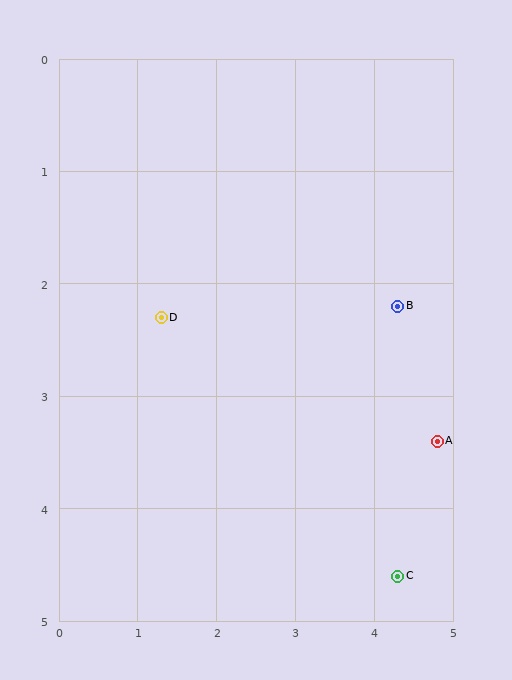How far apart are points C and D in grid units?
Points C and D are about 3.8 grid units apart.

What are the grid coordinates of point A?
Point A is at approximately (4.8, 3.4).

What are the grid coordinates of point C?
Point C is at approximately (4.3, 4.6).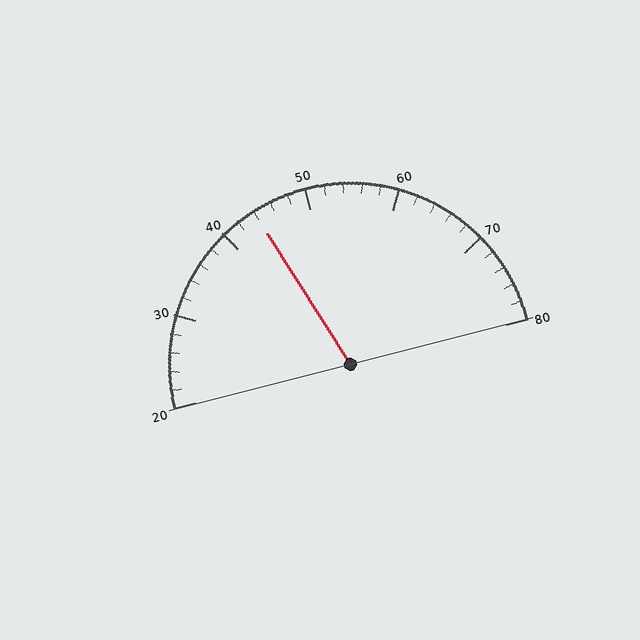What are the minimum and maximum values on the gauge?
The gauge ranges from 20 to 80.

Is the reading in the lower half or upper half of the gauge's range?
The reading is in the lower half of the range (20 to 80).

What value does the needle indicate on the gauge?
The needle indicates approximately 44.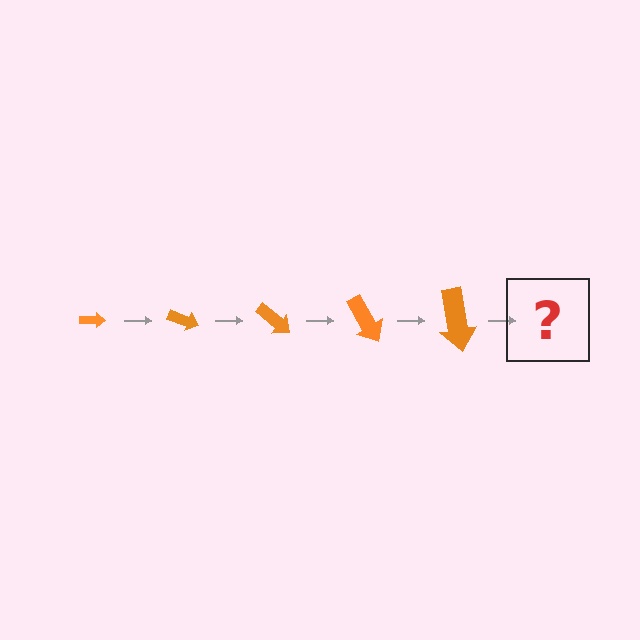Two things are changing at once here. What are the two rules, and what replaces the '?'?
The two rules are that the arrow grows larger each step and it rotates 20 degrees each step. The '?' should be an arrow, larger than the previous one and rotated 100 degrees from the start.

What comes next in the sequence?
The next element should be an arrow, larger than the previous one and rotated 100 degrees from the start.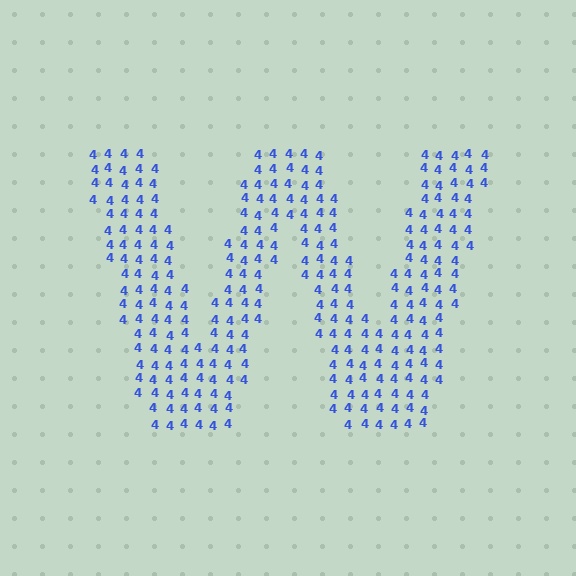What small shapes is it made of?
It is made of small digit 4's.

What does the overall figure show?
The overall figure shows the letter W.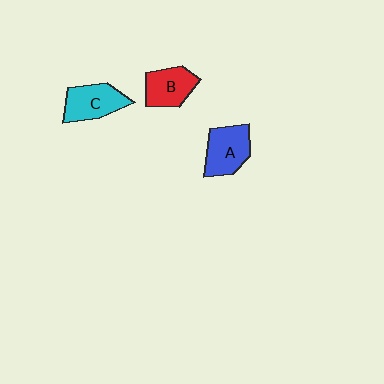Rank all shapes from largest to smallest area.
From largest to smallest: A (blue), C (cyan), B (red).